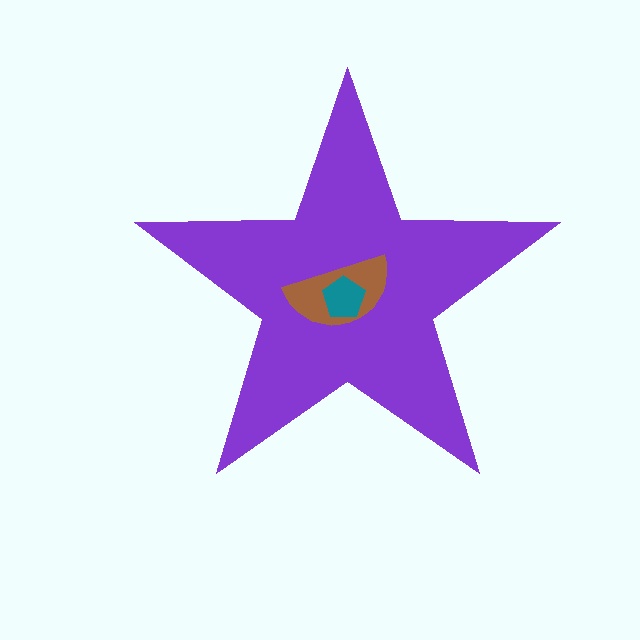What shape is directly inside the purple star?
The brown semicircle.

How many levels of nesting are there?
3.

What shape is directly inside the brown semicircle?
The teal pentagon.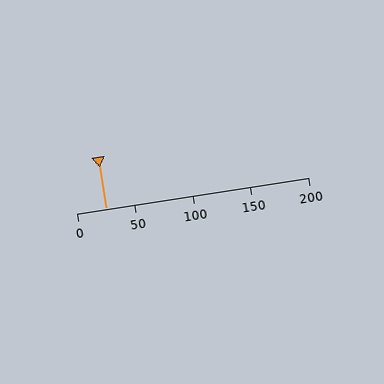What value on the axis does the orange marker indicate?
The marker indicates approximately 25.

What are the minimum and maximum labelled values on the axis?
The axis runs from 0 to 200.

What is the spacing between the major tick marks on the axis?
The major ticks are spaced 50 apart.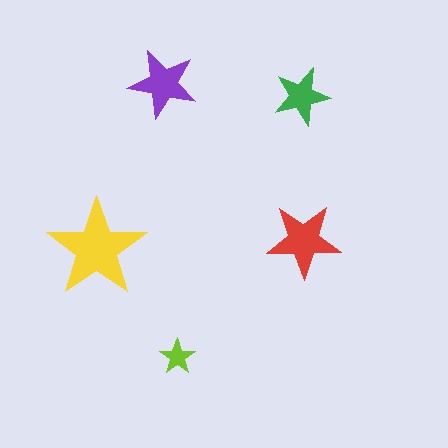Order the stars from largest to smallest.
the yellow one, the red one, the purple one, the green one, the lime one.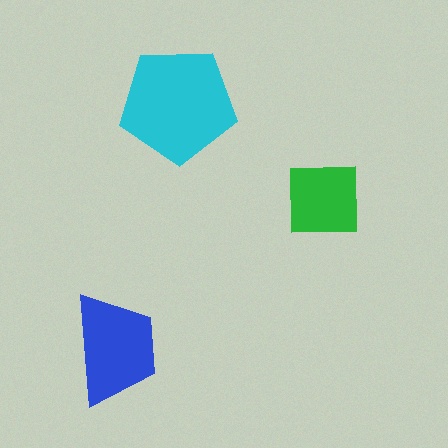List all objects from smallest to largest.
The green square, the blue trapezoid, the cyan pentagon.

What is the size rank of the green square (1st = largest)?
3rd.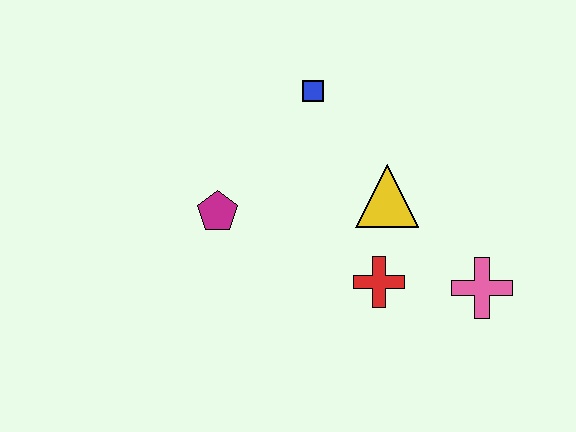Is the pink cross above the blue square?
No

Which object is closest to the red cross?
The yellow triangle is closest to the red cross.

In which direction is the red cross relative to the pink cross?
The red cross is to the left of the pink cross.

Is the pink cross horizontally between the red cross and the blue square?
No